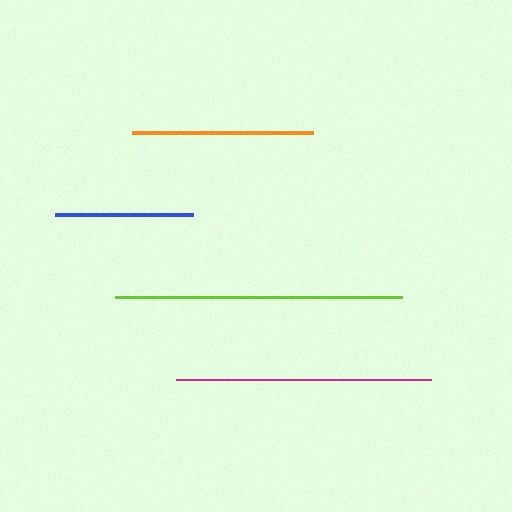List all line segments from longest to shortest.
From longest to shortest: lime, magenta, orange, blue.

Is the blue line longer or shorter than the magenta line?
The magenta line is longer than the blue line.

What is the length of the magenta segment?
The magenta segment is approximately 255 pixels long.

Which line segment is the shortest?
The blue line is the shortest at approximately 138 pixels.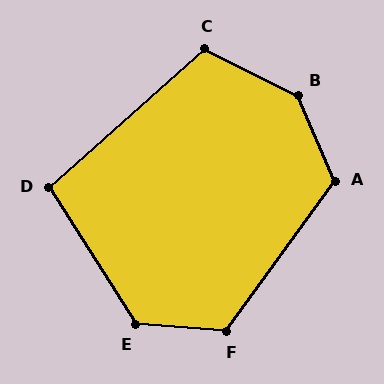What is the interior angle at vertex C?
Approximately 112 degrees (obtuse).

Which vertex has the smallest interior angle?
D, at approximately 99 degrees.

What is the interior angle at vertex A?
Approximately 121 degrees (obtuse).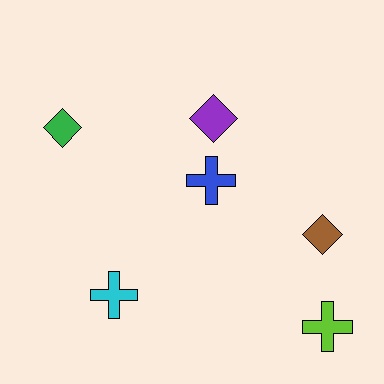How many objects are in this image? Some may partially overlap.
There are 6 objects.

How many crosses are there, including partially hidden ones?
There are 3 crosses.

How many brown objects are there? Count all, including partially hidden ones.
There is 1 brown object.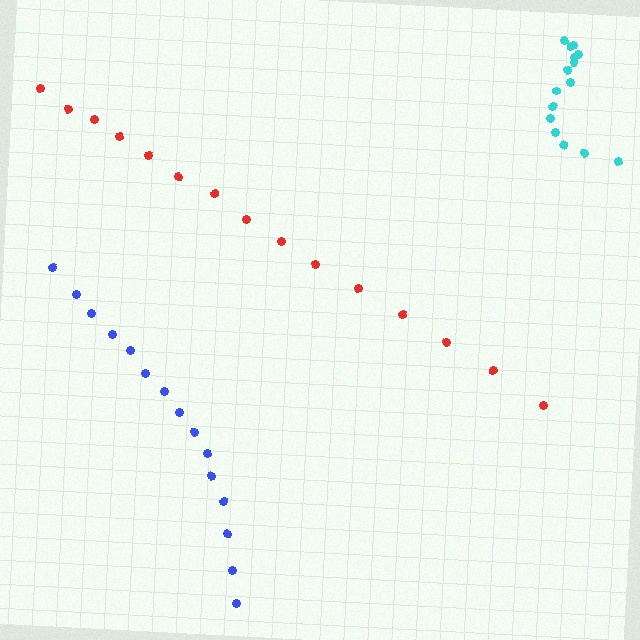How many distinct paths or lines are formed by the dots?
There are 3 distinct paths.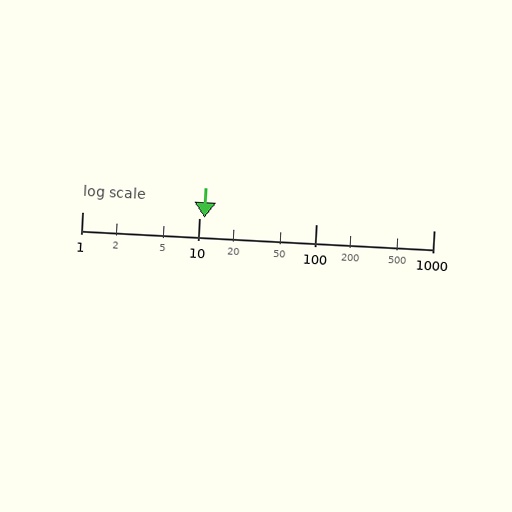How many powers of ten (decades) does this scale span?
The scale spans 3 decades, from 1 to 1000.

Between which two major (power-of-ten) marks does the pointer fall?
The pointer is between 10 and 100.